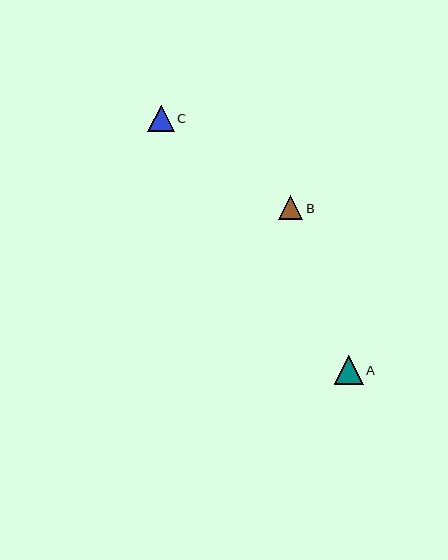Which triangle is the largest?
Triangle A is the largest with a size of approximately 29 pixels.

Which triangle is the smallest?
Triangle B is the smallest with a size of approximately 24 pixels.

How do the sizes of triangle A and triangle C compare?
Triangle A and triangle C are approximately the same size.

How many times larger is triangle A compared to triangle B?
Triangle A is approximately 1.2 times the size of triangle B.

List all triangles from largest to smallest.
From largest to smallest: A, C, B.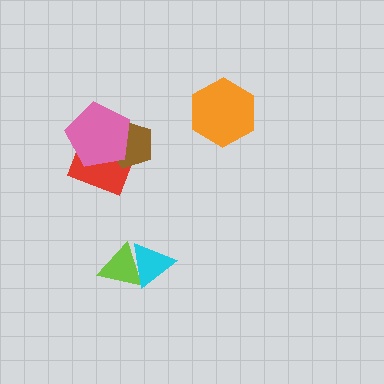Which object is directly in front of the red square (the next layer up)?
The brown pentagon is directly in front of the red square.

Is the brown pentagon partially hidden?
Yes, it is partially covered by another shape.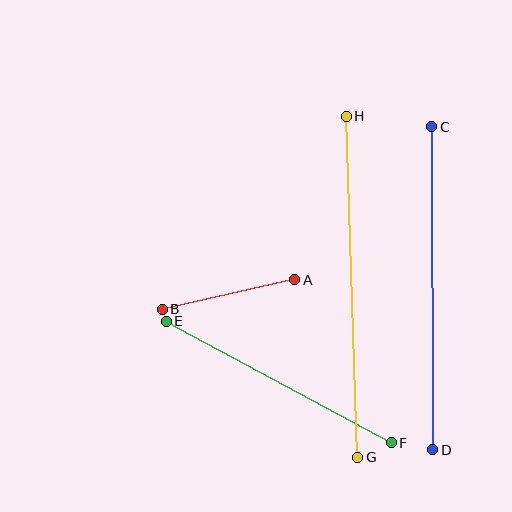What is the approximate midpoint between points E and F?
The midpoint is at approximately (279, 382) pixels.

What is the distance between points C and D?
The distance is approximately 323 pixels.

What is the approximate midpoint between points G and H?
The midpoint is at approximately (352, 287) pixels.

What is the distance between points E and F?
The distance is approximately 256 pixels.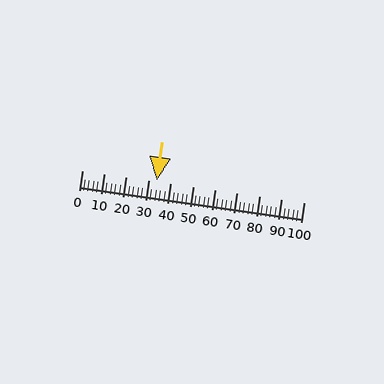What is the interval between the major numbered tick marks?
The major tick marks are spaced 10 units apart.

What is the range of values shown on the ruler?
The ruler shows values from 0 to 100.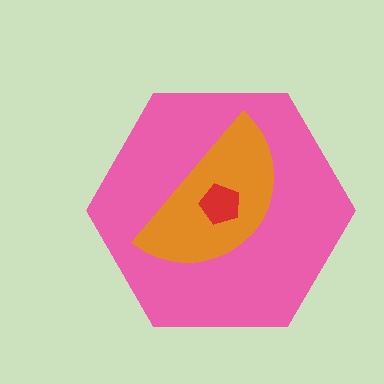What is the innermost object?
The red pentagon.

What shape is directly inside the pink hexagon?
The orange semicircle.